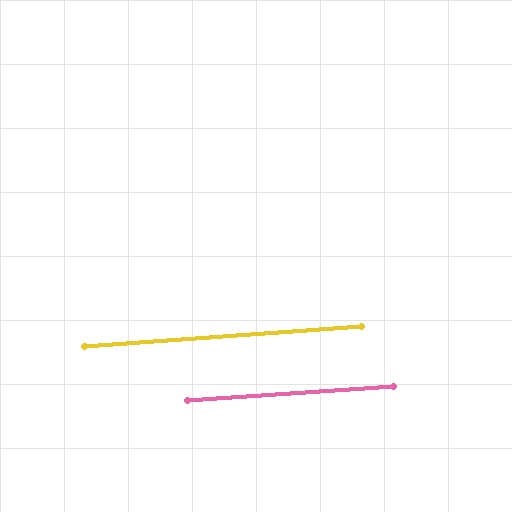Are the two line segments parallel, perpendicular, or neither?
Parallel — their directions differ by only 0.6°.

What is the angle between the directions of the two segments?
Approximately 1 degree.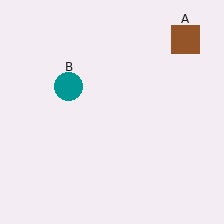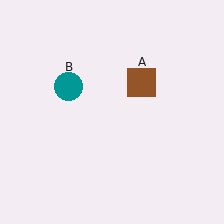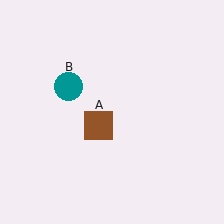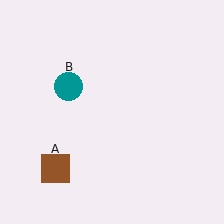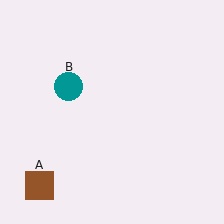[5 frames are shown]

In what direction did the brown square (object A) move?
The brown square (object A) moved down and to the left.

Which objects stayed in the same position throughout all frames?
Teal circle (object B) remained stationary.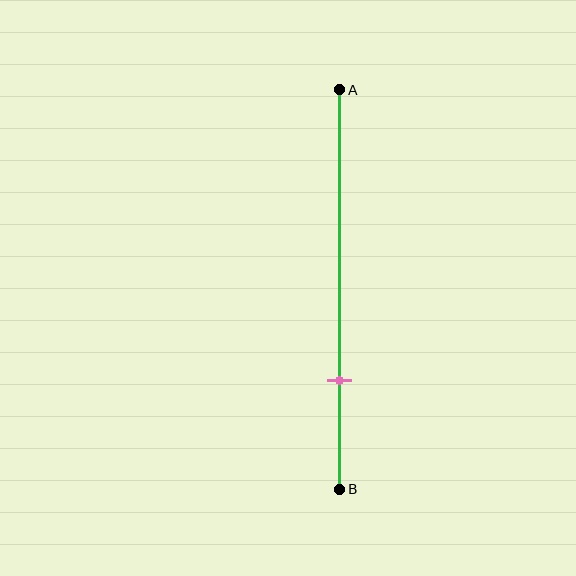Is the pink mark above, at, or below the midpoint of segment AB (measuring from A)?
The pink mark is below the midpoint of segment AB.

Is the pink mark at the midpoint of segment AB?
No, the mark is at about 75% from A, not at the 50% midpoint.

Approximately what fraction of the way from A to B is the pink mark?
The pink mark is approximately 75% of the way from A to B.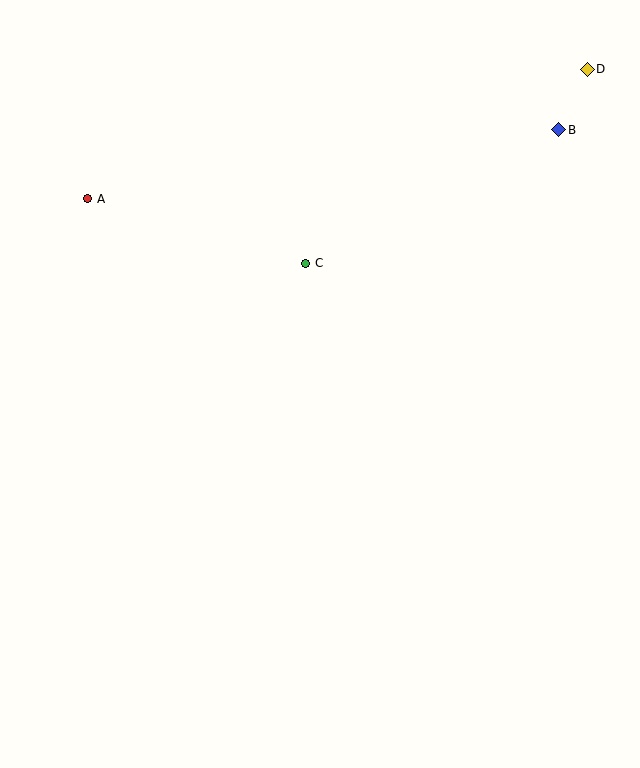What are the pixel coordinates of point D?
Point D is at (587, 69).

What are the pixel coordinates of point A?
Point A is at (88, 199).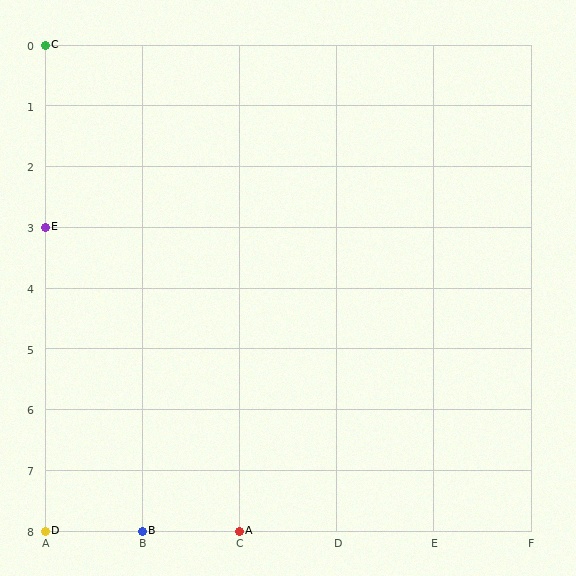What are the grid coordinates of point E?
Point E is at grid coordinates (A, 3).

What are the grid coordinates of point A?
Point A is at grid coordinates (C, 8).